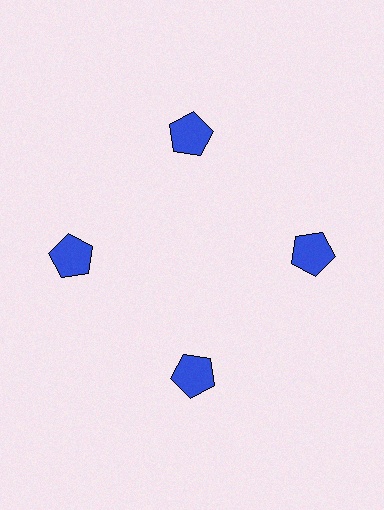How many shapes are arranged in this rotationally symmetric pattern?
There are 4 shapes, arranged in 4 groups of 1.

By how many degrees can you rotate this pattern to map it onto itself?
The pattern maps onto itself every 90 degrees of rotation.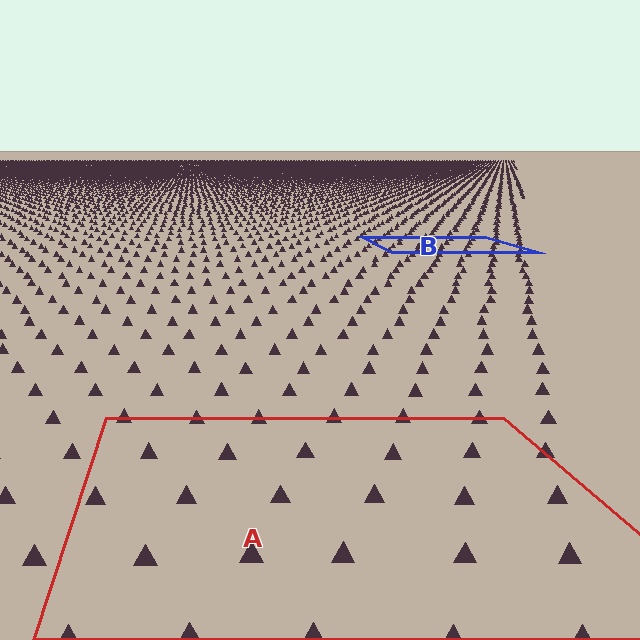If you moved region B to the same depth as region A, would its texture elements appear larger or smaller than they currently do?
They would appear larger. At a closer depth, the same texture elements are projected at a bigger on-screen size.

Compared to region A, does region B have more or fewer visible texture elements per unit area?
Region B has more texture elements per unit area — they are packed more densely because it is farther away.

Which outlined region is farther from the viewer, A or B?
Region B is farther from the viewer — the texture elements inside it appear smaller and more densely packed.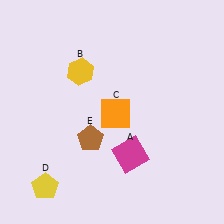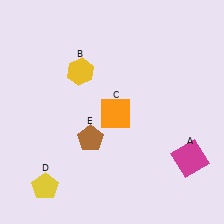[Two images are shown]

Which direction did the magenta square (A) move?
The magenta square (A) moved right.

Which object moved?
The magenta square (A) moved right.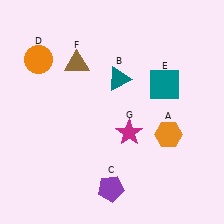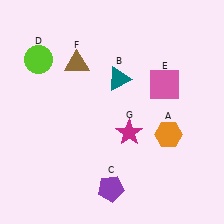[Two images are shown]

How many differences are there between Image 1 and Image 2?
There are 2 differences between the two images.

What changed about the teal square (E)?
In Image 1, E is teal. In Image 2, it changed to pink.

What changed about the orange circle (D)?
In Image 1, D is orange. In Image 2, it changed to lime.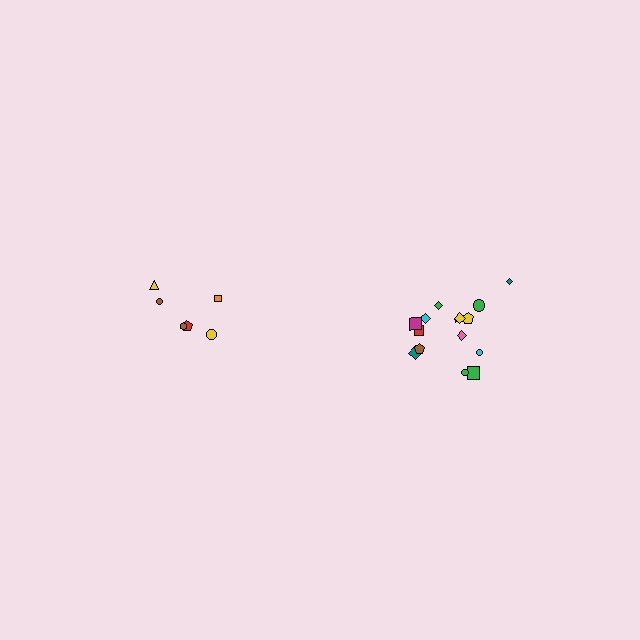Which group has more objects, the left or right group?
The right group.